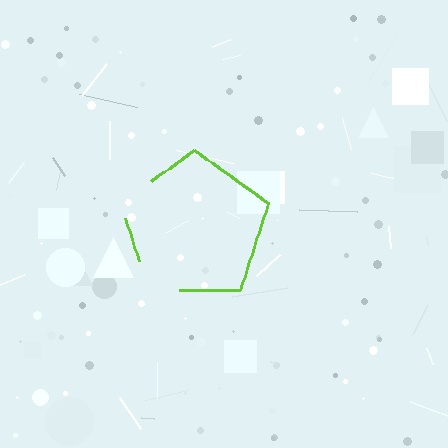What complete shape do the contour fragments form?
The contour fragments form a pentagon.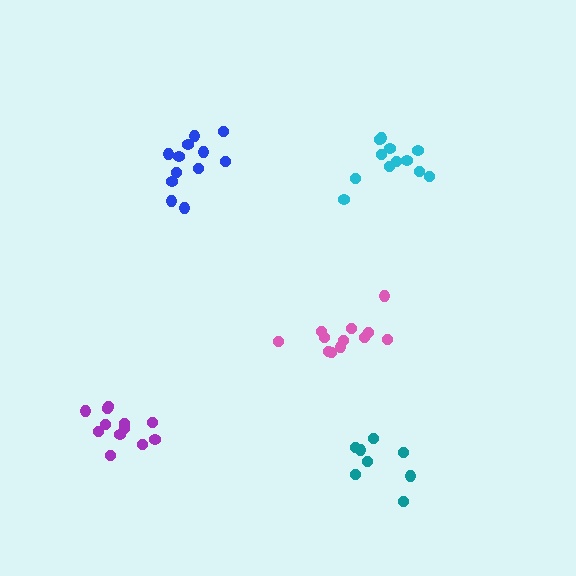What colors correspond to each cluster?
The clusters are colored: purple, pink, blue, cyan, teal.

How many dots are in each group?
Group 1: 12 dots, Group 2: 12 dots, Group 3: 12 dots, Group 4: 12 dots, Group 5: 8 dots (56 total).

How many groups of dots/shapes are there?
There are 5 groups.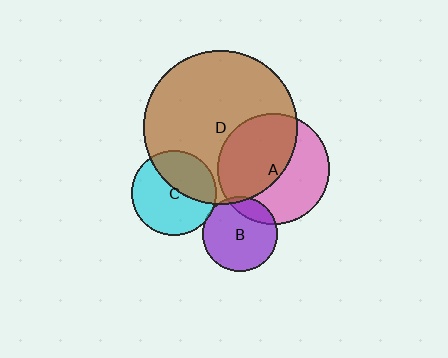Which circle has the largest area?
Circle D (brown).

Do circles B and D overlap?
Yes.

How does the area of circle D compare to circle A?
Approximately 1.9 times.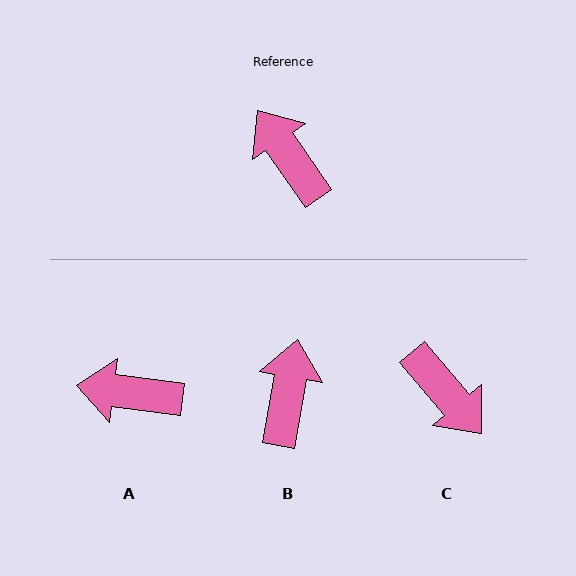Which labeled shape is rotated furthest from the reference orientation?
C, about 175 degrees away.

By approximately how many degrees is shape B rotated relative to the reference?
Approximately 45 degrees clockwise.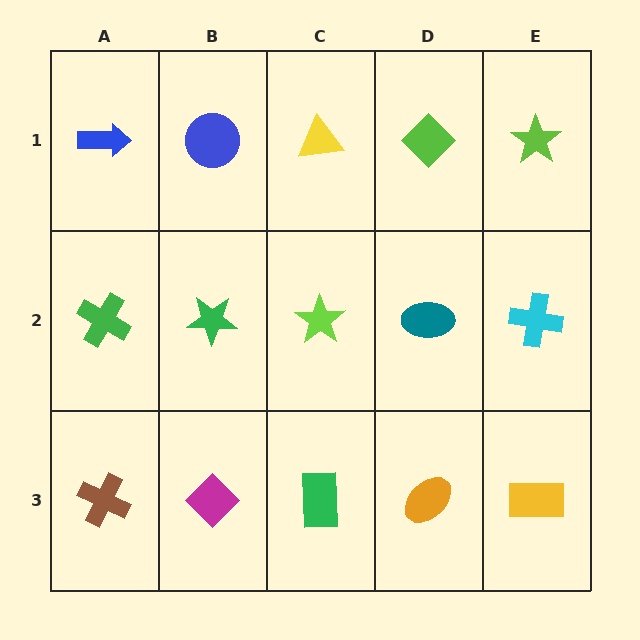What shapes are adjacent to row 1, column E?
A cyan cross (row 2, column E), a lime diamond (row 1, column D).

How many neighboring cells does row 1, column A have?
2.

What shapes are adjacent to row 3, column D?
A teal ellipse (row 2, column D), a green rectangle (row 3, column C), a yellow rectangle (row 3, column E).